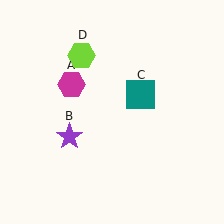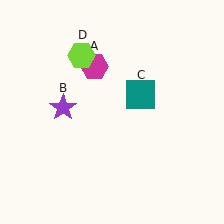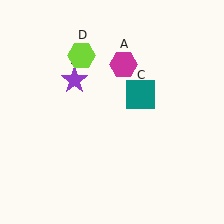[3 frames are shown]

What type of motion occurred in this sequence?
The magenta hexagon (object A), purple star (object B) rotated clockwise around the center of the scene.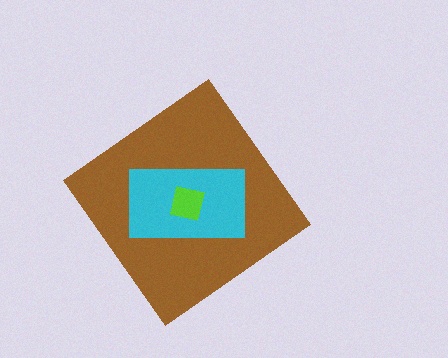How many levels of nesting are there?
3.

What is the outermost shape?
The brown diamond.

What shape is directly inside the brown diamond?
The cyan rectangle.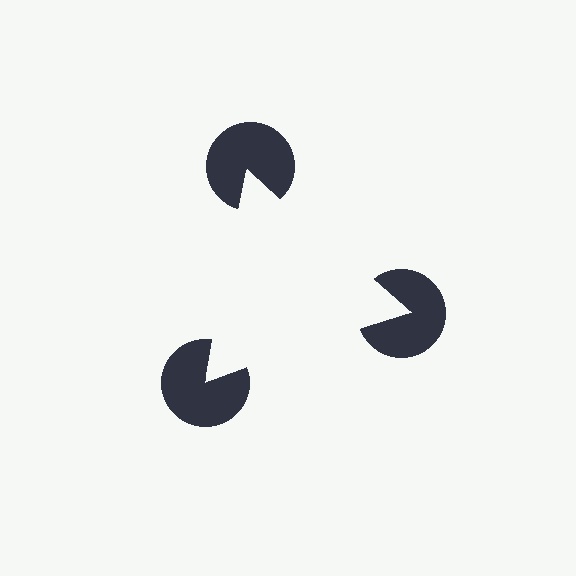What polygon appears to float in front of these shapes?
An illusory triangle — its edges are inferred from the aligned wedge cuts in the pac-man discs, not physically drawn.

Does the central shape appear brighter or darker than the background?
It typically appears slightly brighter than the background, even though no actual brightness change is drawn.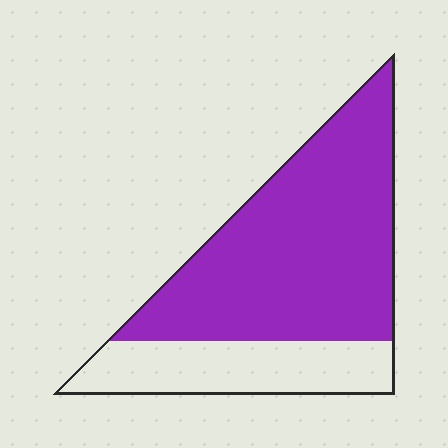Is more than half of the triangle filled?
Yes.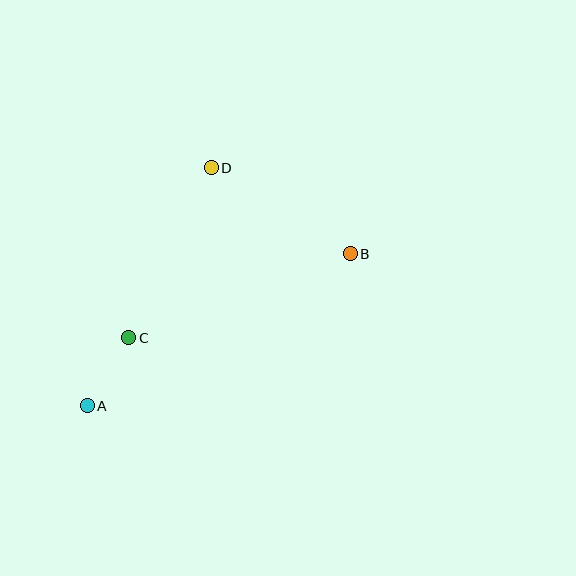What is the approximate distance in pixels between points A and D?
The distance between A and D is approximately 268 pixels.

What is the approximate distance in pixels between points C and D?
The distance between C and D is approximately 189 pixels.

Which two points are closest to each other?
Points A and C are closest to each other.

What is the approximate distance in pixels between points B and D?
The distance between B and D is approximately 164 pixels.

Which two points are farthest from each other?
Points A and B are farthest from each other.